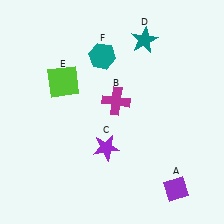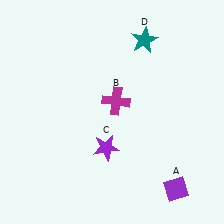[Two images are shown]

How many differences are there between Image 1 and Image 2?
There are 2 differences between the two images.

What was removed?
The teal hexagon (F), the lime square (E) were removed in Image 2.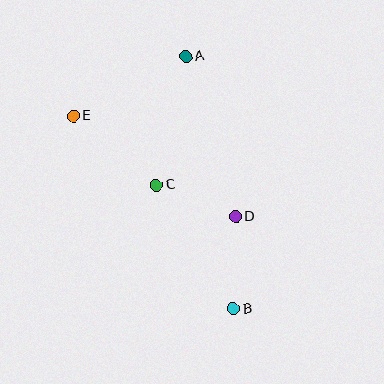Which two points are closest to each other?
Points C and D are closest to each other.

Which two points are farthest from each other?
Points A and B are farthest from each other.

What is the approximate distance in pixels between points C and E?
The distance between C and E is approximately 108 pixels.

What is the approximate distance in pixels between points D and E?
The distance between D and E is approximately 191 pixels.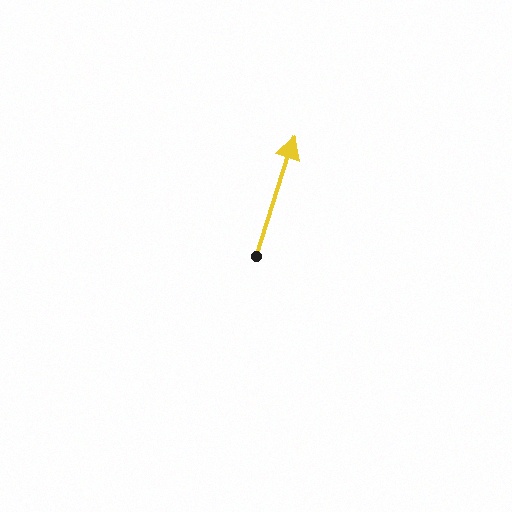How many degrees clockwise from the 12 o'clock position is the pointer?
Approximately 18 degrees.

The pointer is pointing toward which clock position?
Roughly 1 o'clock.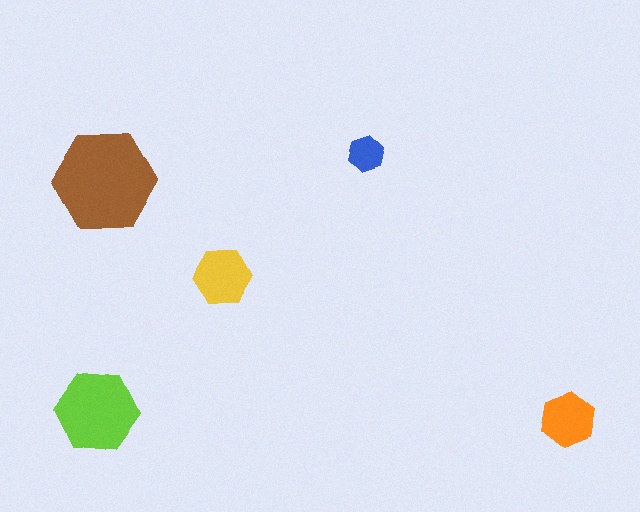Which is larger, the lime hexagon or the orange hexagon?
The lime one.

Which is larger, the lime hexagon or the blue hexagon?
The lime one.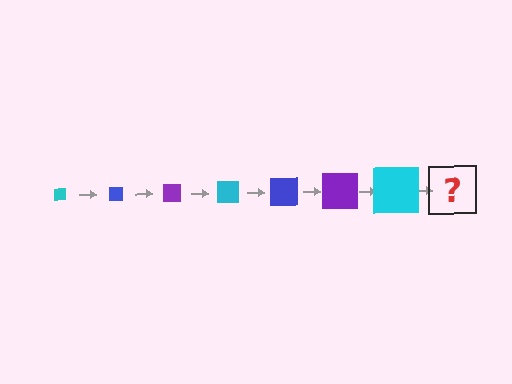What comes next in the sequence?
The next element should be a blue square, larger than the previous one.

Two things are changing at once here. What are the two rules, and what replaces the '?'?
The two rules are that the square grows larger each step and the color cycles through cyan, blue, and purple. The '?' should be a blue square, larger than the previous one.